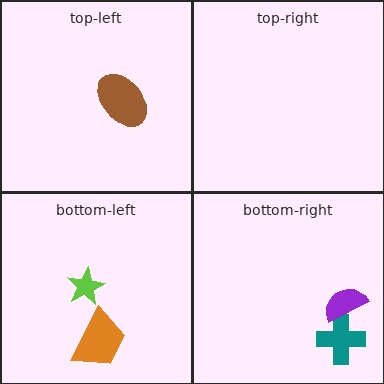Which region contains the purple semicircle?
The bottom-right region.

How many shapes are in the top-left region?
1.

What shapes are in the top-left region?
The brown ellipse.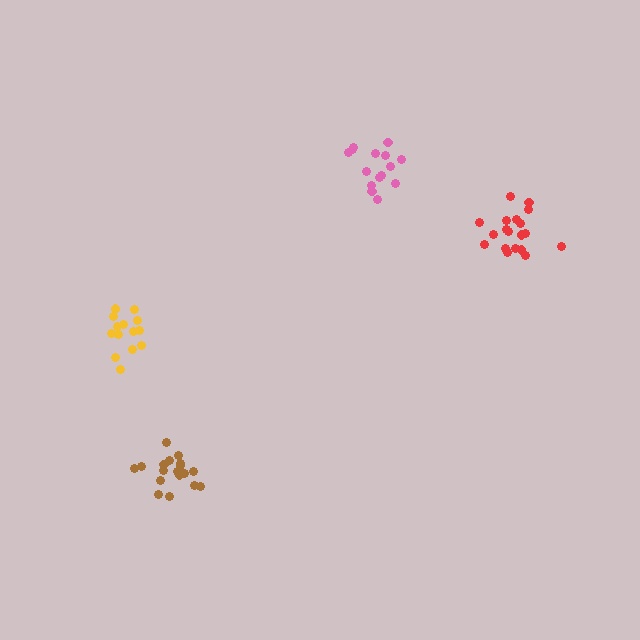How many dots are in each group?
Group 1: 14 dots, Group 2: 20 dots, Group 3: 15 dots, Group 4: 19 dots (68 total).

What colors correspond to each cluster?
The clusters are colored: yellow, brown, pink, red.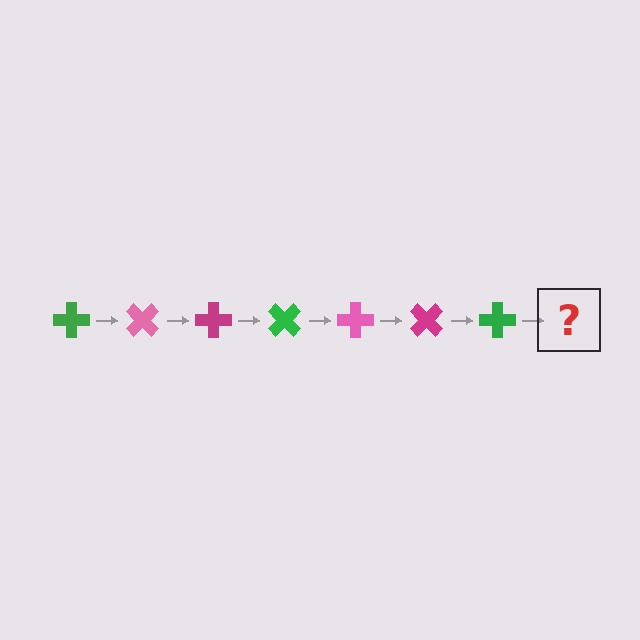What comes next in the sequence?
The next element should be a pink cross, rotated 315 degrees from the start.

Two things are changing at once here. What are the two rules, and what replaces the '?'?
The two rules are that it rotates 45 degrees each step and the color cycles through green, pink, and magenta. The '?' should be a pink cross, rotated 315 degrees from the start.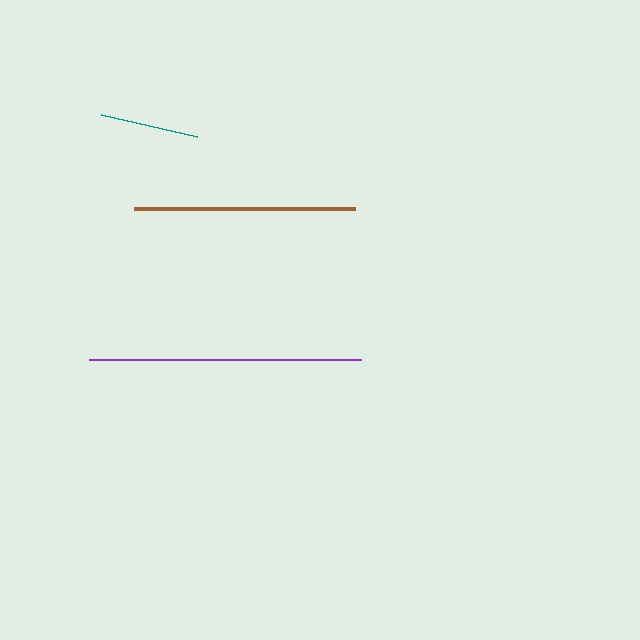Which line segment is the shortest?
The teal line is the shortest at approximately 98 pixels.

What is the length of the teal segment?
The teal segment is approximately 98 pixels long.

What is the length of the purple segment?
The purple segment is approximately 272 pixels long.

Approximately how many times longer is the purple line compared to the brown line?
The purple line is approximately 1.2 times the length of the brown line.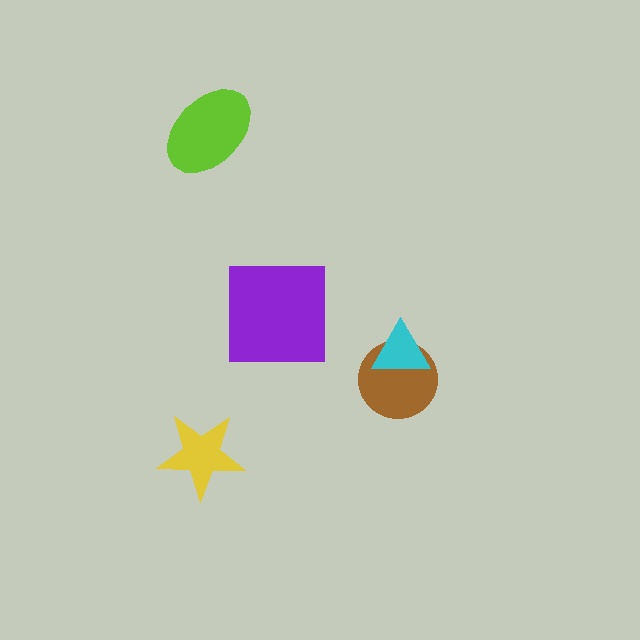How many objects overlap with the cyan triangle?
1 object overlaps with the cyan triangle.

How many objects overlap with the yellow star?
0 objects overlap with the yellow star.